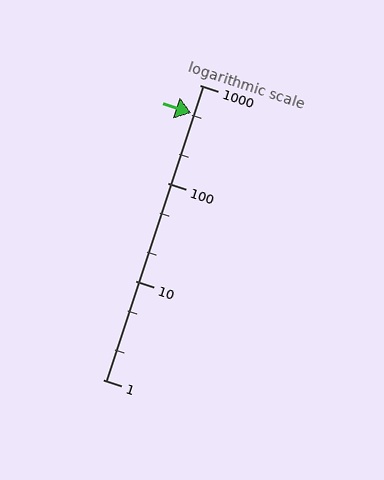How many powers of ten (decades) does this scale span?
The scale spans 3 decades, from 1 to 1000.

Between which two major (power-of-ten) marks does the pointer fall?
The pointer is between 100 and 1000.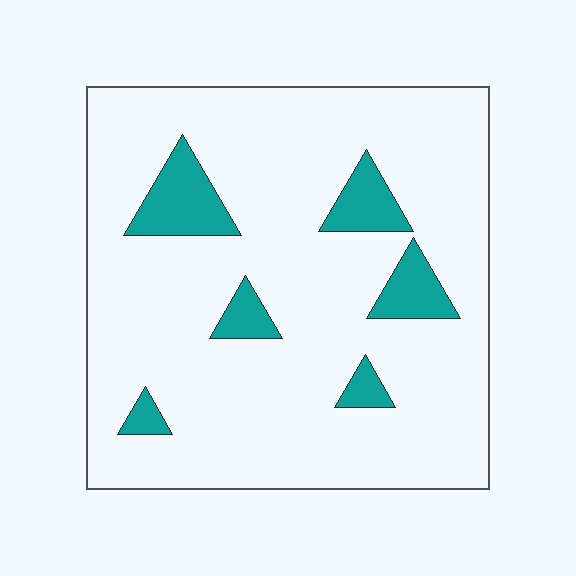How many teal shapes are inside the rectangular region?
6.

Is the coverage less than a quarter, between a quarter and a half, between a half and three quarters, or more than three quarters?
Less than a quarter.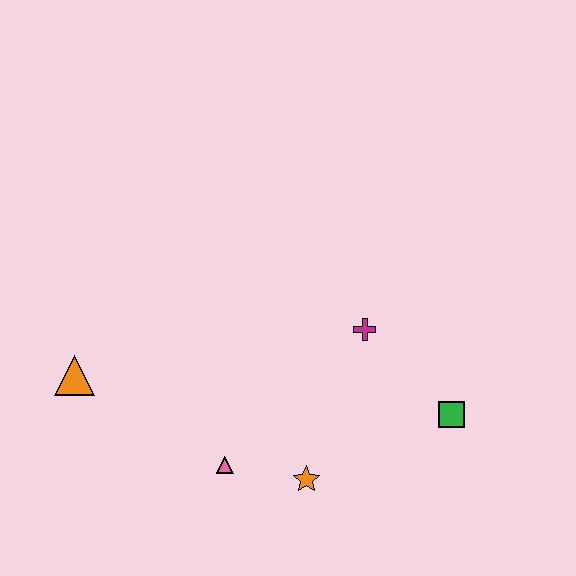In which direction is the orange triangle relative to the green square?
The orange triangle is to the left of the green square.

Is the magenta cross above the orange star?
Yes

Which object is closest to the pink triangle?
The orange star is closest to the pink triangle.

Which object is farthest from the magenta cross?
The orange triangle is farthest from the magenta cross.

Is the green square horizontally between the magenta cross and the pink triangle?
No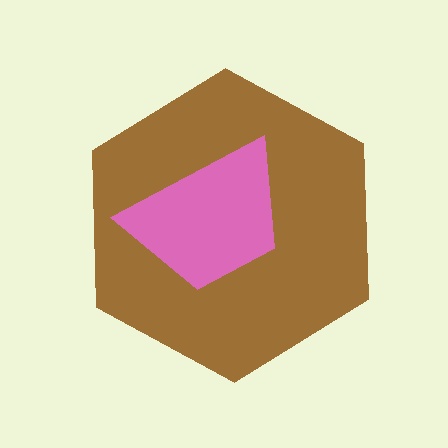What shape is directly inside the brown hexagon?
The pink trapezoid.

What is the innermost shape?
The pink trapezoid.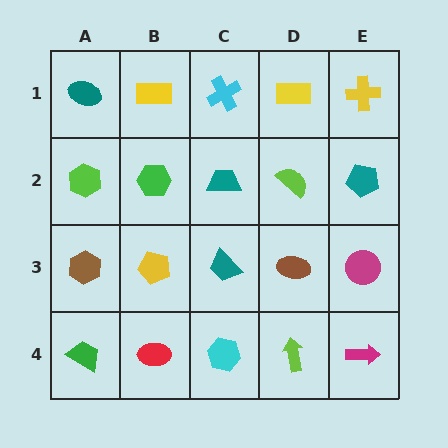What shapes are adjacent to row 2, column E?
A yellow cross (row 1, column E), a magenta circle (row 3, column E), a lime semicircle (row 2, column D).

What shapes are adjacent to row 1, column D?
A lime semicircle (row 2, column D), a cyan cross (row 1, column C), a yellow cross (row 1, column E).